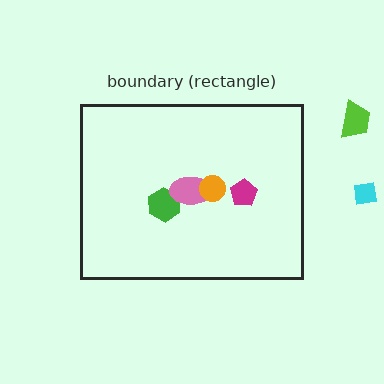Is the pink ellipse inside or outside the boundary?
Inside.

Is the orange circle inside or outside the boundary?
Inside.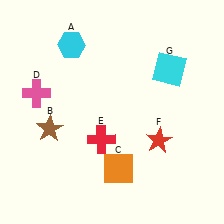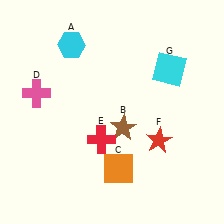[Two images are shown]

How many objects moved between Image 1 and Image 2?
1 object moved between the two images.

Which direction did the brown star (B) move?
The brown star (B) moved right.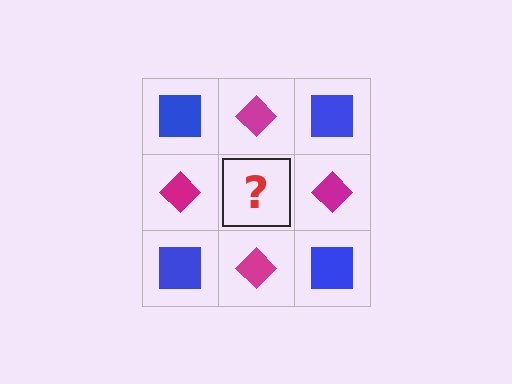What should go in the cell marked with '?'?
The missing cell should contain a blue square.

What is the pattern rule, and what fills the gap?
The rule is that it alternates blue square and magenta diamond in a checkerboard pattern. The gap should be filled with a blue square.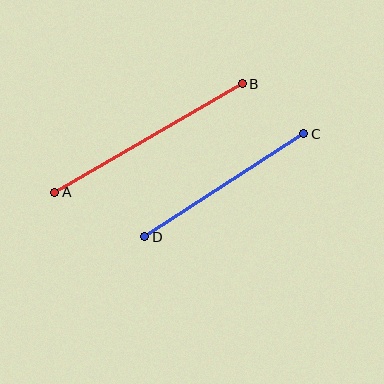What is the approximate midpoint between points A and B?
The midpoint is at approximately (149, 138) pixels.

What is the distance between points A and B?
The distance is approximately 217 pixels.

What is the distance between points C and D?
The distance is approximately 190 pixels.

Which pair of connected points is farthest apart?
Points A and B are farthest apart.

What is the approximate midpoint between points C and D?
The midpoint is at approximately (224, 185) pixels.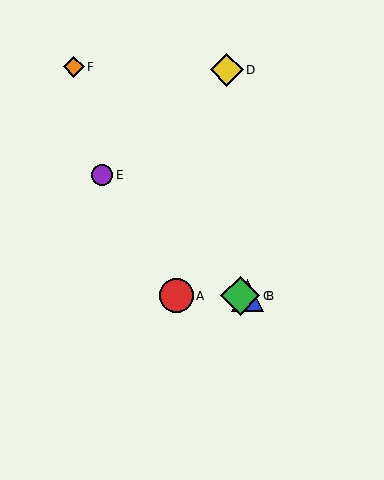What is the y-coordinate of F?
Object F is at y≈67.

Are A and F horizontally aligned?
No, A is at y≈296 and F is at y≈67.